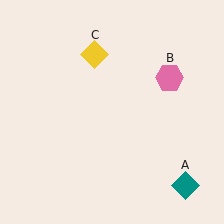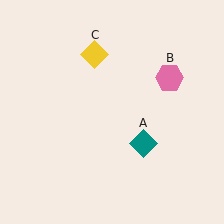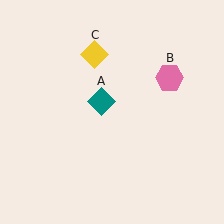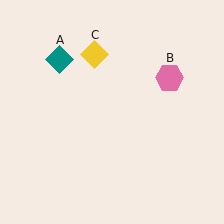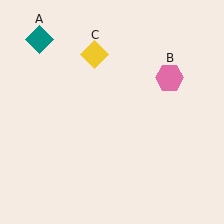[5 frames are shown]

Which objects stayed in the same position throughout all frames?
Pink hexagon (object B) and yellow diamond (object C) remained stationary.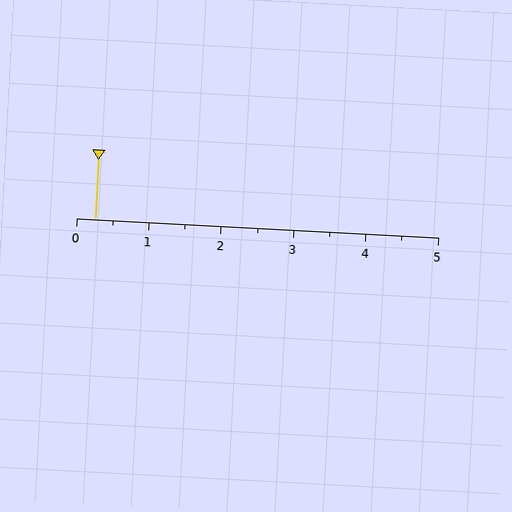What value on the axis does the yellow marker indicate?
The marker indicates approximately 0.2.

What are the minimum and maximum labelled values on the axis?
The axis runs from 0 to 5.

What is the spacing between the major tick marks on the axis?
The major ticks are spaced 1 apart.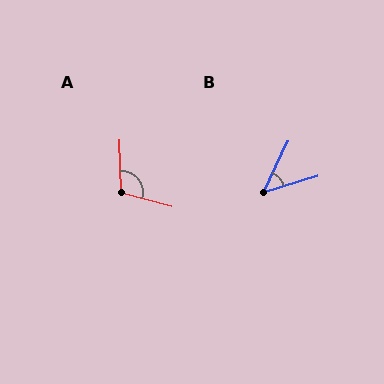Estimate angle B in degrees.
Approximately 48 degrees.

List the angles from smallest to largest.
B (48°), A (106°).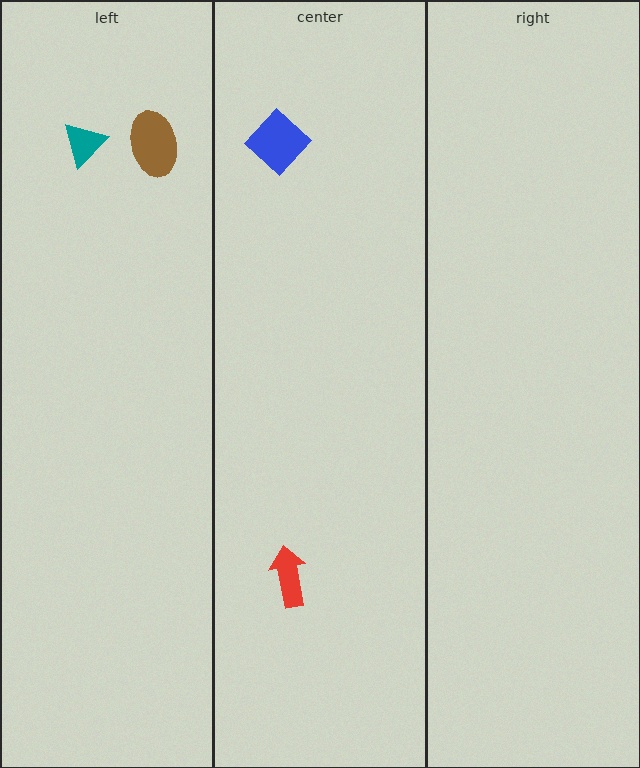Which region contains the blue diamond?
The center region.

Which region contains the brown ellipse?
The left region.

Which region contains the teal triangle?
The left region.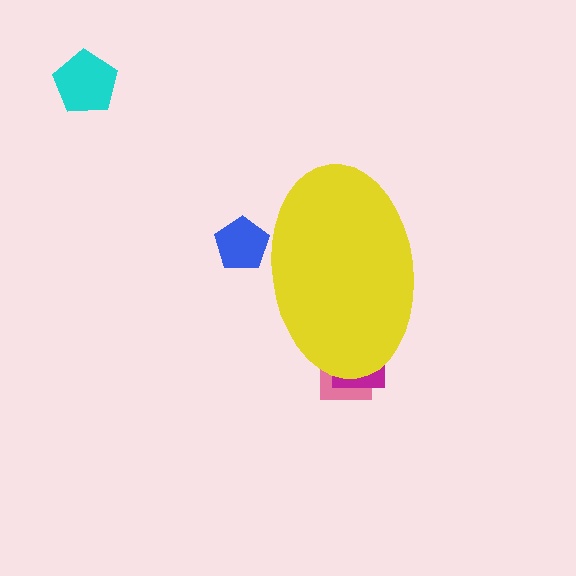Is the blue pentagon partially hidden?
Yes, the blue pentagon is partially hidden behind the yellow ellipse.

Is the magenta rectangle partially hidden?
Yes, the magenta rectangle is partially hidden behind the yellow ellipse.